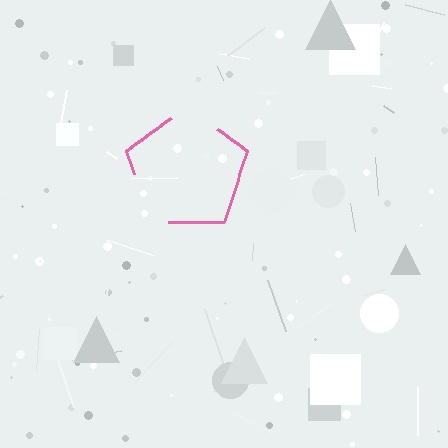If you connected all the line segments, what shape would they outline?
They would outline a pentagon.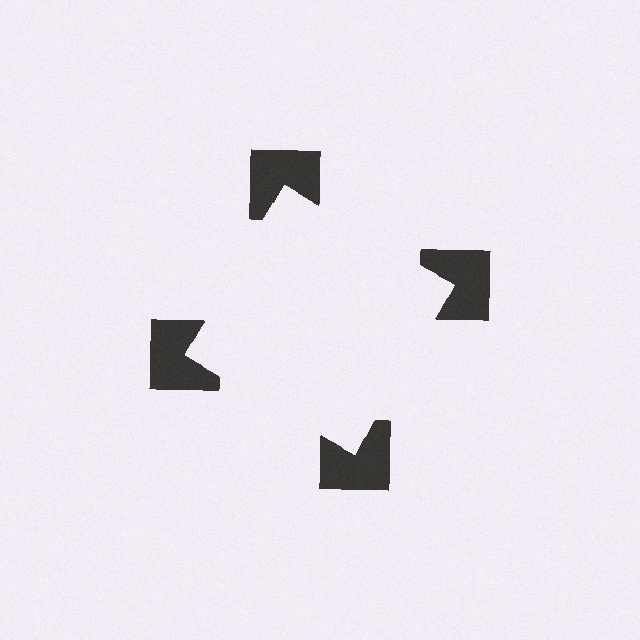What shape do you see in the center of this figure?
An illusory square — its edges are inferred from the aligned wedge cuts in the notched squares, not physically drawn.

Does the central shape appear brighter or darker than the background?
It typically appears slightly brighter than the background, even though no actual brightness change is drawn.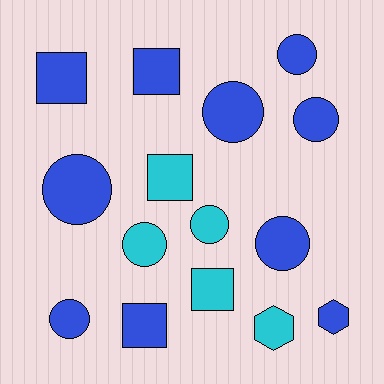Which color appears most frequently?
Blue, with 10 objects.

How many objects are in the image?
There are 15 objects.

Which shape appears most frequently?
Circle, with 8 objects.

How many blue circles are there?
There are 6 blue circles.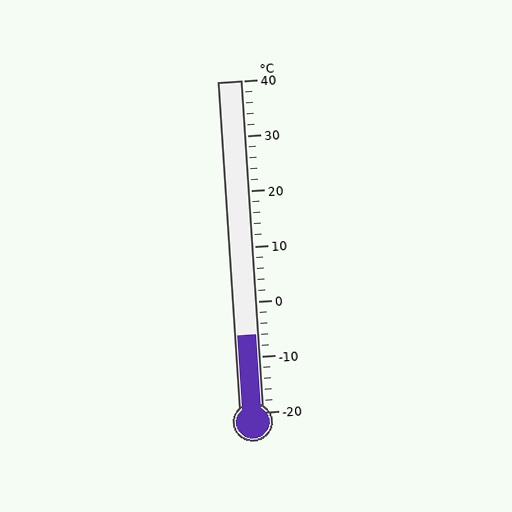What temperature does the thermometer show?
The thermometer shows approximately -6°C.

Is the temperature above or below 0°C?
The temperature is below 0°C.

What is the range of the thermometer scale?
The thermometer scale ranges from -20°C to 40°C.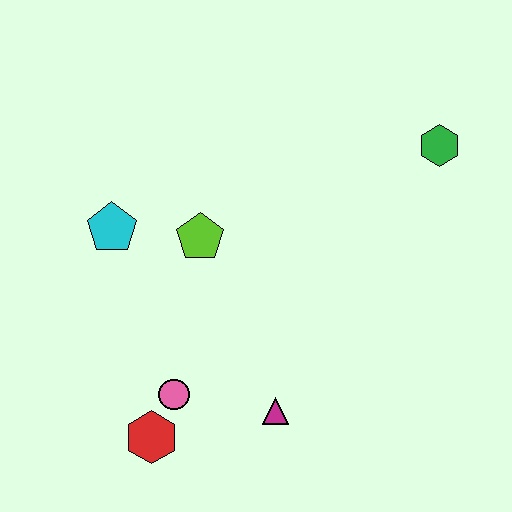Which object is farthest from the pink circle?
The green hexagon is farthest from the pink circle.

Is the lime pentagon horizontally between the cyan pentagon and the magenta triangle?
Yes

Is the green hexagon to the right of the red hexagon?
Yes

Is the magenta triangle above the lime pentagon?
No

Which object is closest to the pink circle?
The red hexagon is closest to the pink circle.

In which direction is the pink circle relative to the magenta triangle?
The pink circle is to the left of the magenta triangle.